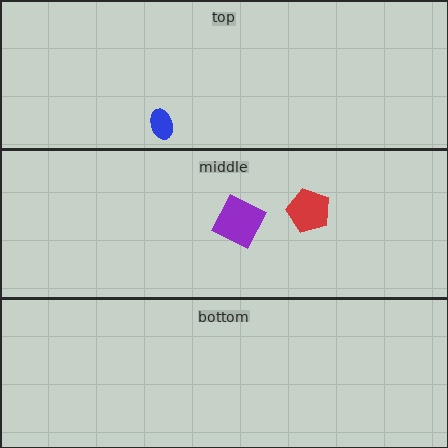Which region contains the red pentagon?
The middle region.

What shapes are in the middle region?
The purple square, the red pentagon.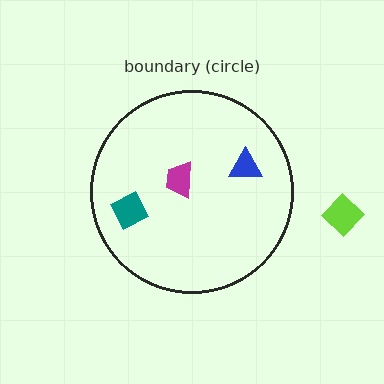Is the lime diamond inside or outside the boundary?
Outside.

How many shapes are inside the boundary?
3 inside, 1 outside.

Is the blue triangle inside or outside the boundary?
Inside.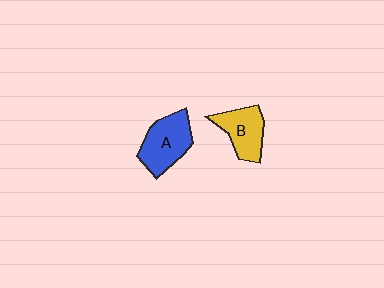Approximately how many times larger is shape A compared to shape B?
Approximately 1.2 times.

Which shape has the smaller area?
Shape B (yellow).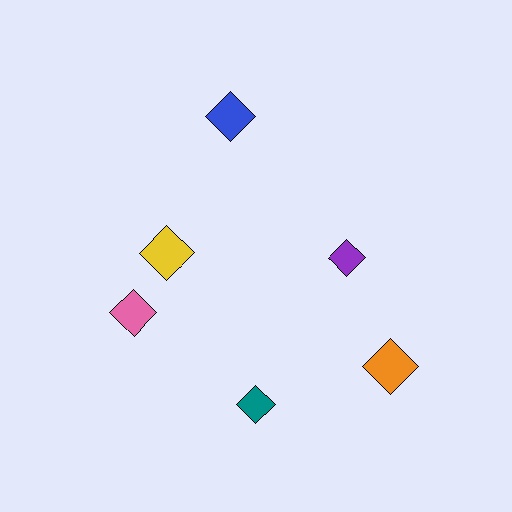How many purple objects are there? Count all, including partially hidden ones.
There is 1 purple object.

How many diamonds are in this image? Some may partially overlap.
There are 6 diamonds.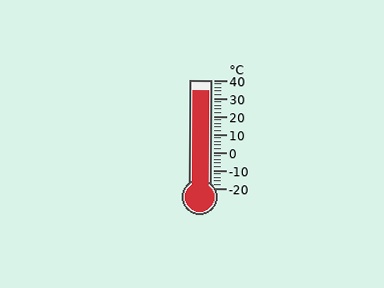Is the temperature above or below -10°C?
The temperature is above -10°C.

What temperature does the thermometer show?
The thermometer shows approximately 34°C.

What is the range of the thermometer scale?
The thermometer scale ranges from -20°C to 40°C.